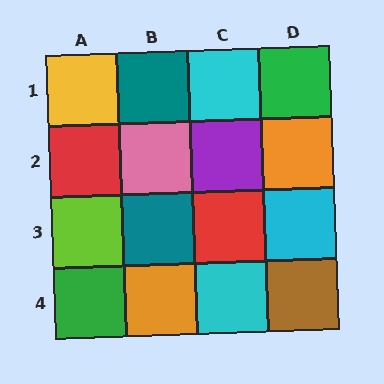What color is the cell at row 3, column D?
Cyan.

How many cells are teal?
2 cells are teal.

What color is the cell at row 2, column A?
Red.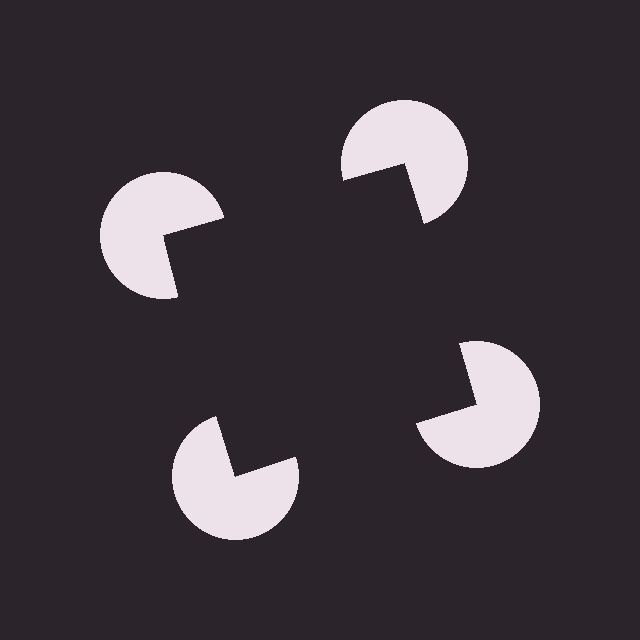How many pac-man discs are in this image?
There are 4 — one at each vertex of the illusory square.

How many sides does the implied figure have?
4 sides.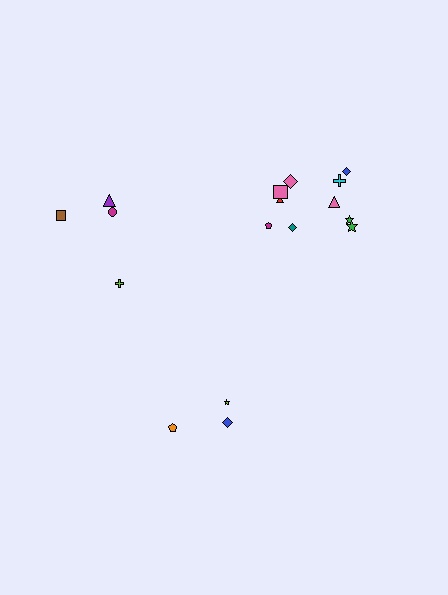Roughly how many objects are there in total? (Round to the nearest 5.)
Roughly 15 objects in total.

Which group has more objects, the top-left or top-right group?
The top-right group.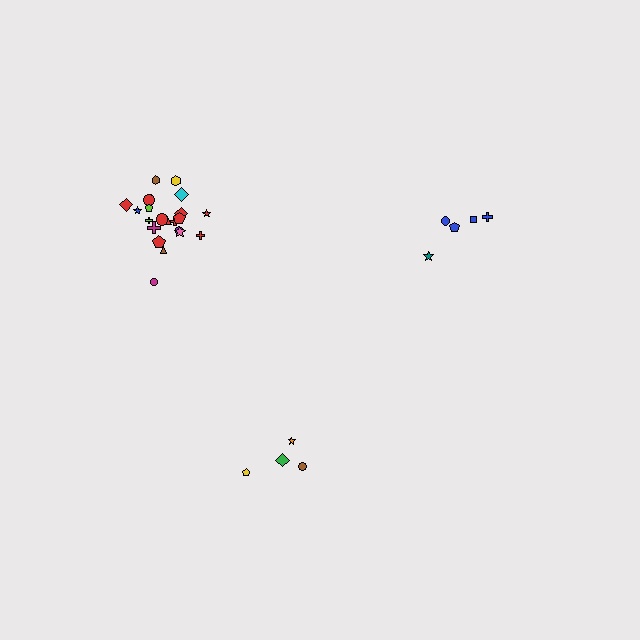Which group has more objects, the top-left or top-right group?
The top-left group.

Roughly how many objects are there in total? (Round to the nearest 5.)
Roughly 30 objects in total.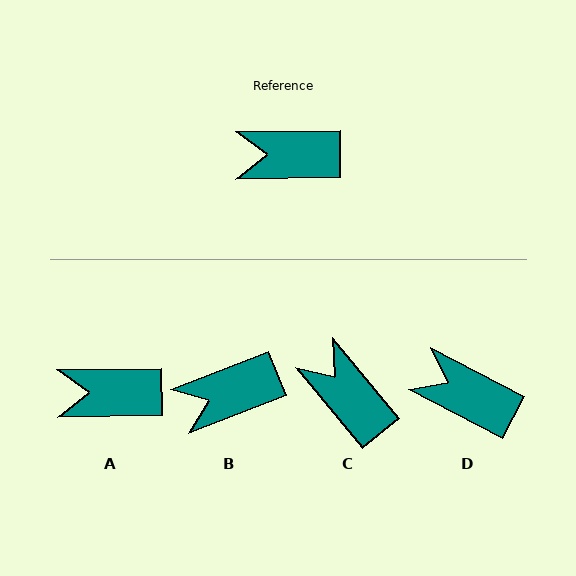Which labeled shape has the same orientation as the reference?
A.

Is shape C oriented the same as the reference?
No, it is off by about 51 degrees.